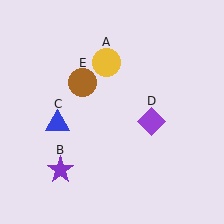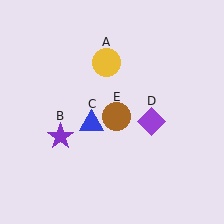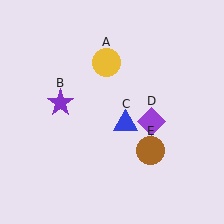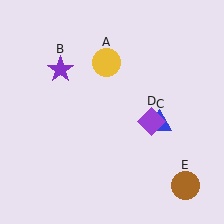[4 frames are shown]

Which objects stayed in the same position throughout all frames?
Yellow circle (object A) and purple diamond (object D) remained stationary.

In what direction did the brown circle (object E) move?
The brown circle (object E) moved down and to the right.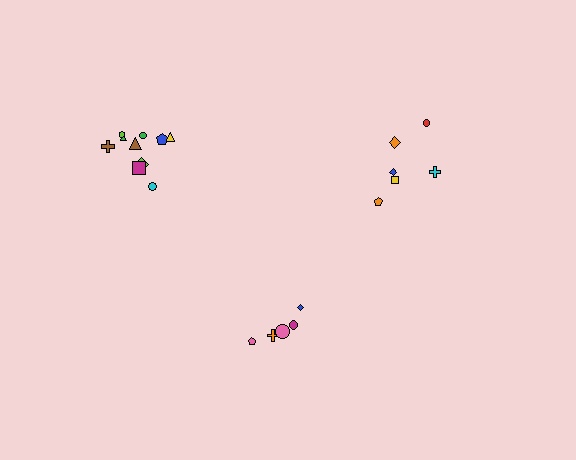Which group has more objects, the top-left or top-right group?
The top-left group.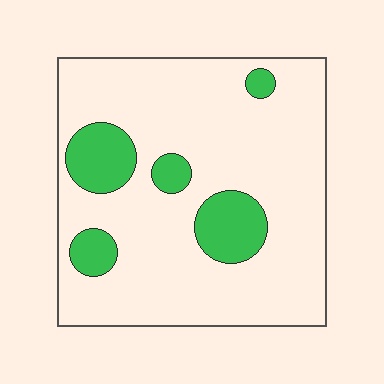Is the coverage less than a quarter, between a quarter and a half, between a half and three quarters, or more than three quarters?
Less than a quarter.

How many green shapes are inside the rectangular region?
5.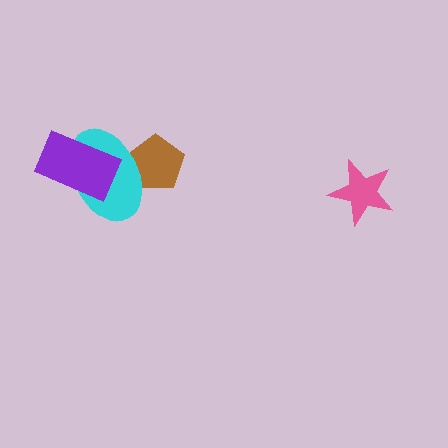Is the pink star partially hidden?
No, no other shape covers it.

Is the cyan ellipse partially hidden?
Yes, it is partially covered by another shape.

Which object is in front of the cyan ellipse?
The purple rectangle is in front of the cyan ellipse.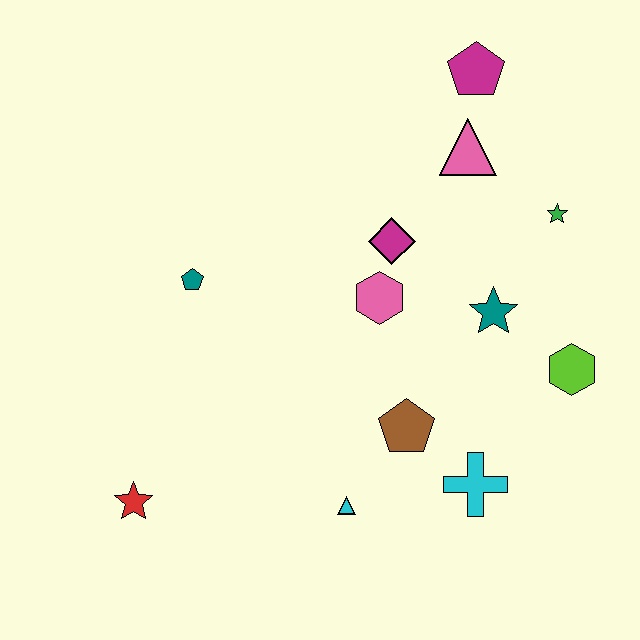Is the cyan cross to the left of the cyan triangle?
No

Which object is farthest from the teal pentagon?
The lime hexagon is farthest from the teal pentagon.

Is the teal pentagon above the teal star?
Yes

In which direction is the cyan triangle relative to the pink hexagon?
The cyan triangle is below the pink hexagon.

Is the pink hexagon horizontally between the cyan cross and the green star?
No